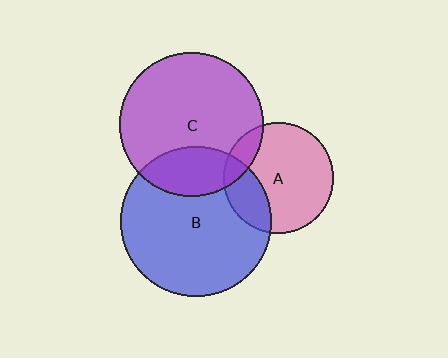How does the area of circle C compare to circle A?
Approximately 1.7 times.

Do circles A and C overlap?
Yes.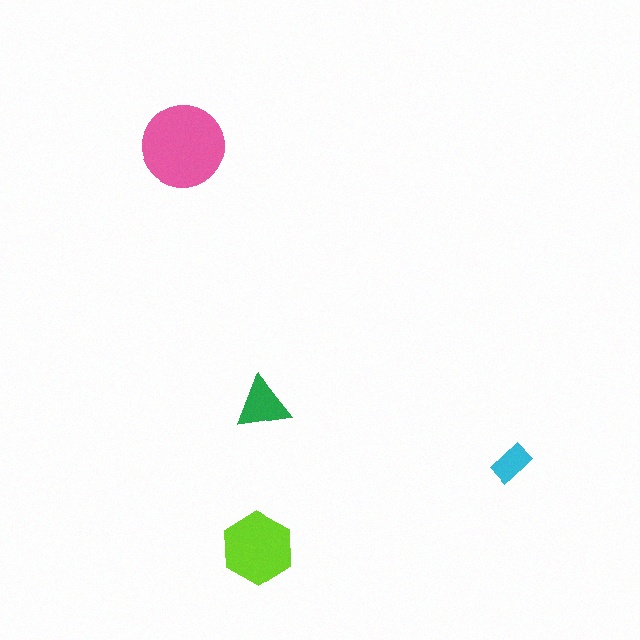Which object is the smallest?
The cyan rectangle.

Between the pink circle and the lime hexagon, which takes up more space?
The pink circle.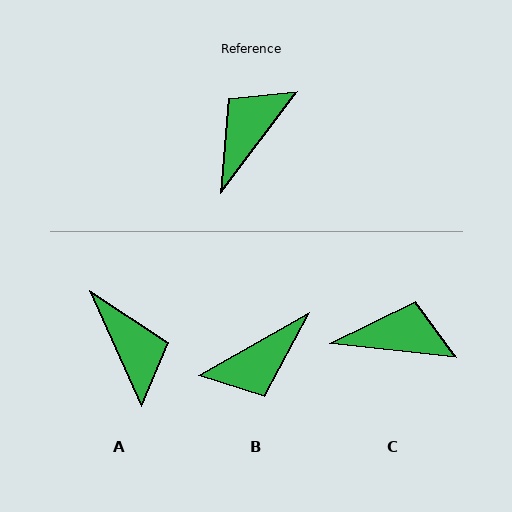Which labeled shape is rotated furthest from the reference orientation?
B, about 156 degrees away.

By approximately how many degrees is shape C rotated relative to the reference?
Approximately 60 degrees clockwise.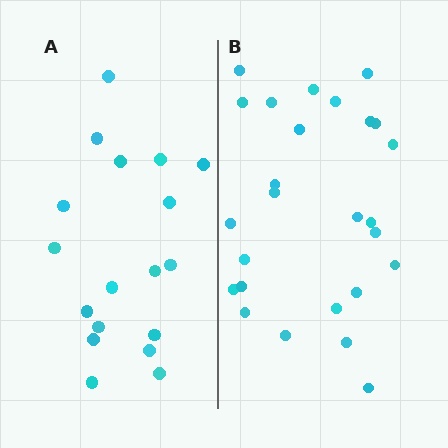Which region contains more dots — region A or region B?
Region B (the right region) has more dots.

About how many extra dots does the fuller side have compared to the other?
Region B has roughly 8 or so more dots than region A.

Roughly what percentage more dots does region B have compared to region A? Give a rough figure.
About 45% more.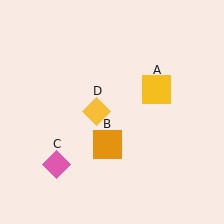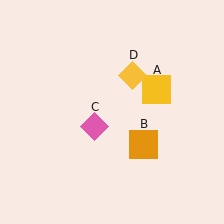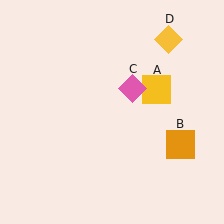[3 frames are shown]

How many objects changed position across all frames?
3 objects changed position: orange square (object B), pink diamond (object C), yellow diamond (object D).